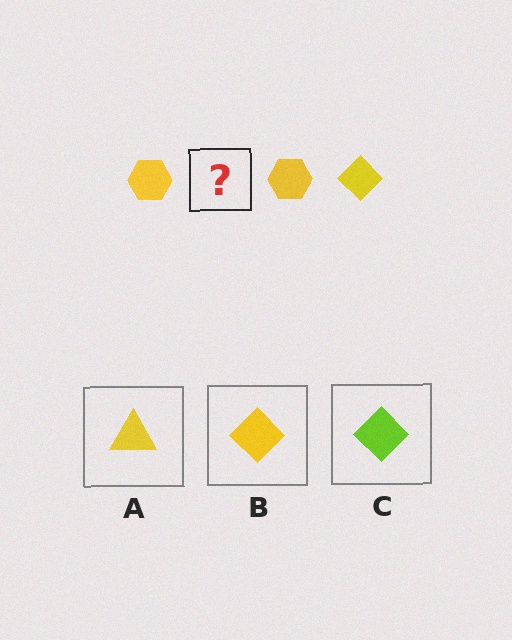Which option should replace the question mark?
Option B.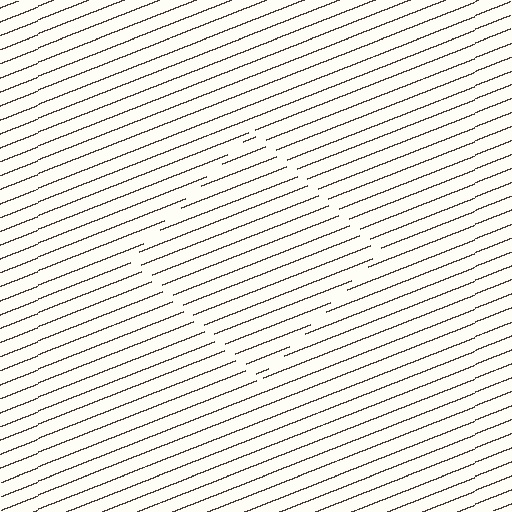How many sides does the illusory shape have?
4 sides — the line-ends trace a square.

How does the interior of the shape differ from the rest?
The interior of the shape contains the same grating, shifted by half a period — the contour is defined by the phase discontinuity where line-ends from the inner and outer gratings abut.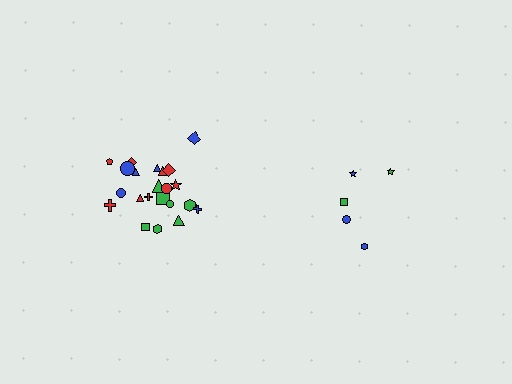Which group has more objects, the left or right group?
The left group.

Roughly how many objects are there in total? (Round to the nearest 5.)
Roughly 25 objects in total.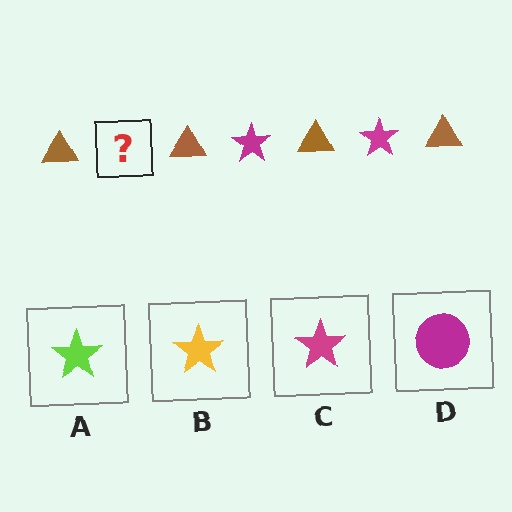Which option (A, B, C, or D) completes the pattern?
C.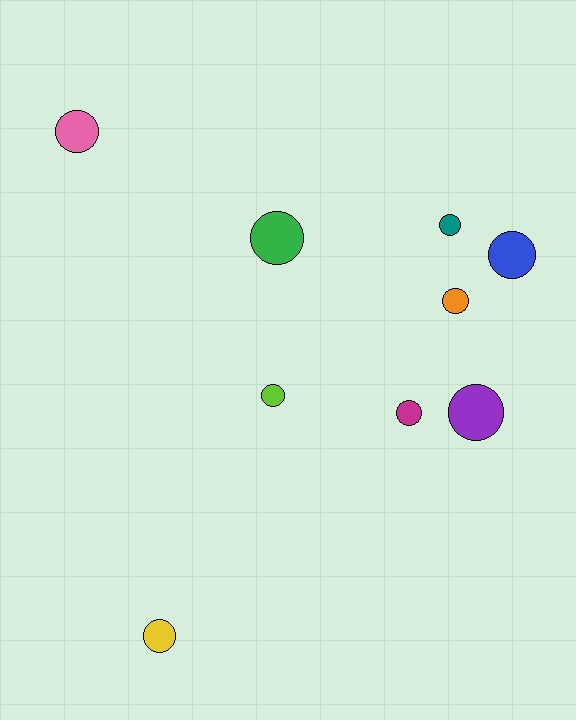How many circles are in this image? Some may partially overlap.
There are 9 circles.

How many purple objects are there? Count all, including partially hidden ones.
There is 1 purple object.